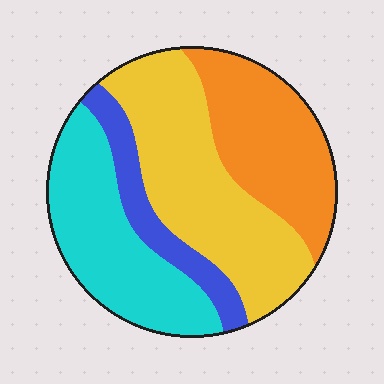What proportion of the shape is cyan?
Cyan takes up about one quarter (1/4) of the shape.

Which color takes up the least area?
Blue, at roughly 10%.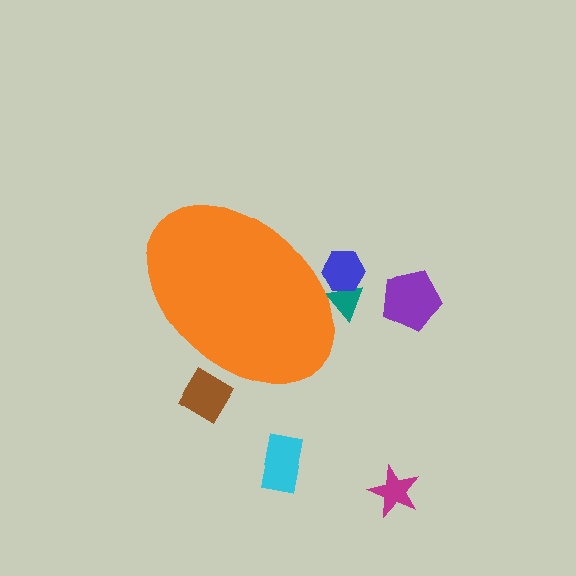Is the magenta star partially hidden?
No, the magenta star is fully visible.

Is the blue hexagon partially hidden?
Yes, the blue hexagon is partially hidden behind the orange ellipse.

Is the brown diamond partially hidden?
Yes, the brown diamond is partially hidden behind the orange ellipse.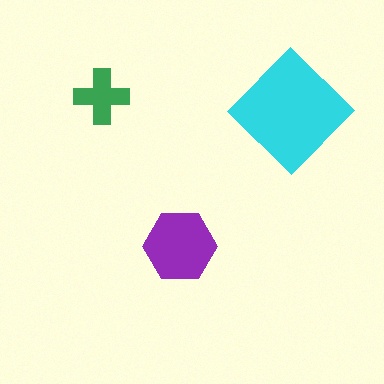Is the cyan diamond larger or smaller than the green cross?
Larger.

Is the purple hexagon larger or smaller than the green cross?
Larger.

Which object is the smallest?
The green cross.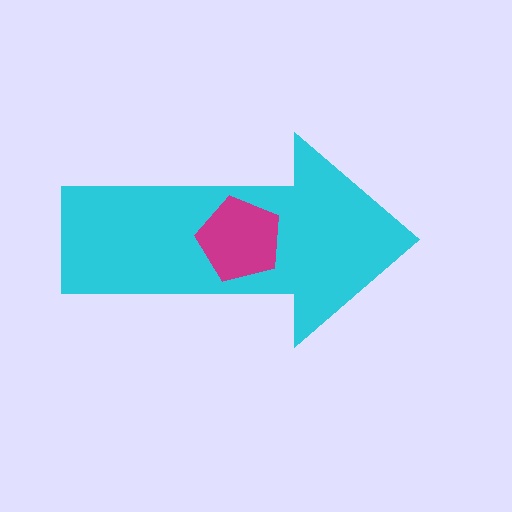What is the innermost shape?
The magenta pentagon.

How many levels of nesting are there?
2.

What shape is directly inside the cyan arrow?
The magenta pentagon.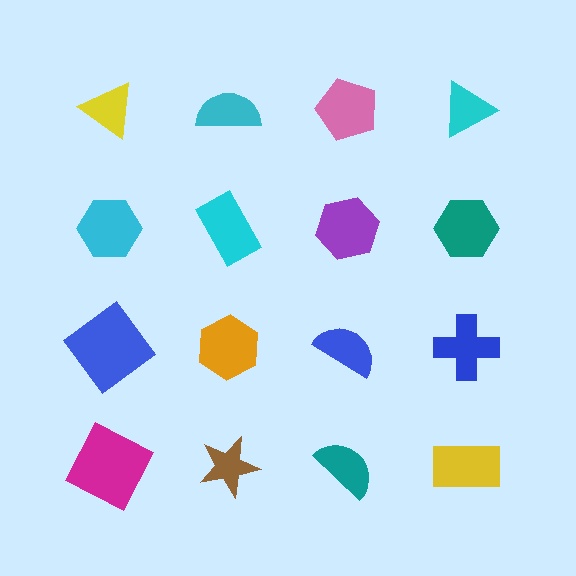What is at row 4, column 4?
A yellow rectangle.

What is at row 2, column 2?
A cyan rectangle.